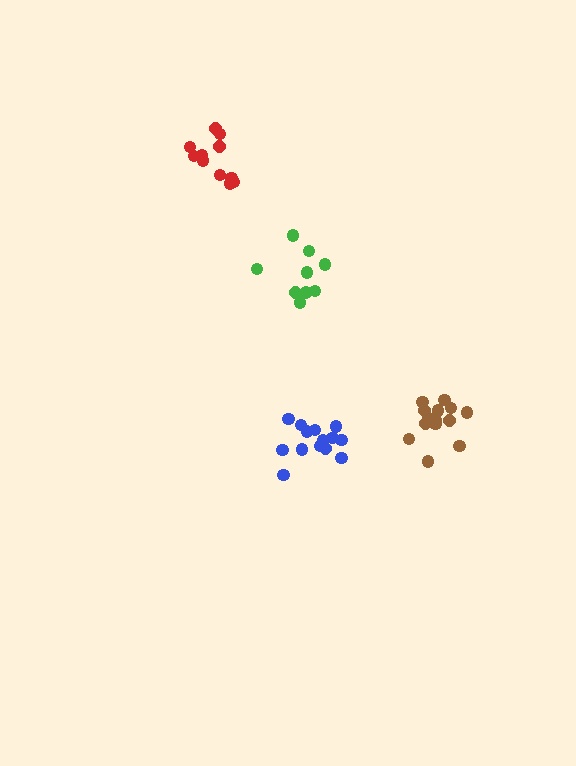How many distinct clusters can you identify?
There are 4 distinct clusters.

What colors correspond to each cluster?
The clusters are colored: green, blue, red, brown.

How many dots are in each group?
Group 1: 9 dots, Group 2: 14 dots, Group 3: 11 dots, Group 4: 14 dots (48 total).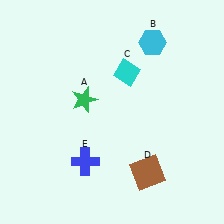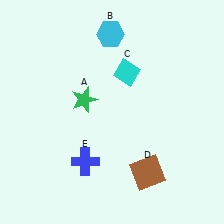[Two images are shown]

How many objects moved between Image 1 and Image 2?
1 object moved between the two images.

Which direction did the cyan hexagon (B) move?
The cyan hexagon (B) moved left.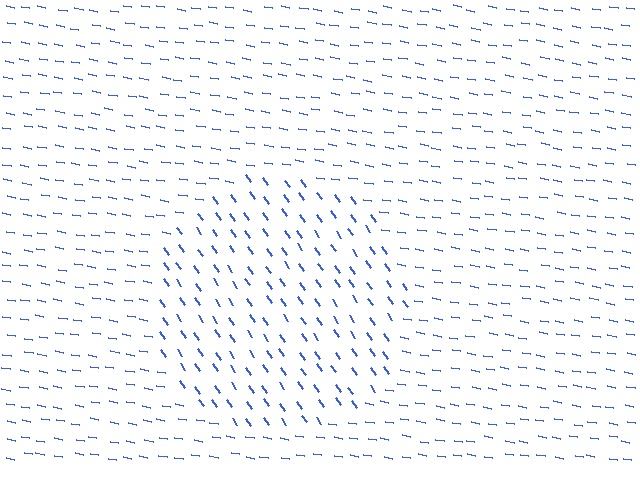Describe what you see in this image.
The image is filled with small blue line segments. A circle region in the image has lines oriented differently from the surrounding lines, creating a visible texture boundary.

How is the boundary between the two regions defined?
The boundary is defined purely by a change in line orientation (approximately 45 degrees difference). All lines are the same color and thickness.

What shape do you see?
I see a circle.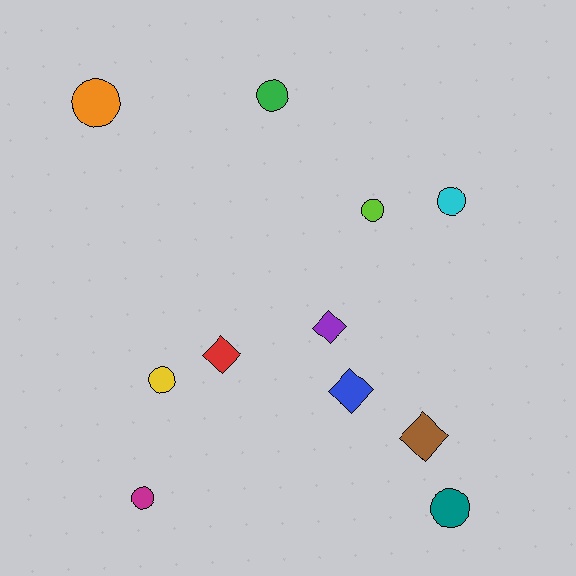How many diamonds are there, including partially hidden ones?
There are 4 diamonds.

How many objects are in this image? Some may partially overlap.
There are 11 objects.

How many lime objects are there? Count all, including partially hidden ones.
There is 1 lime object.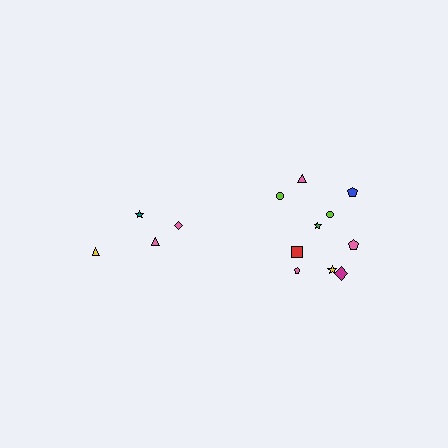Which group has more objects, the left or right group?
The right group.